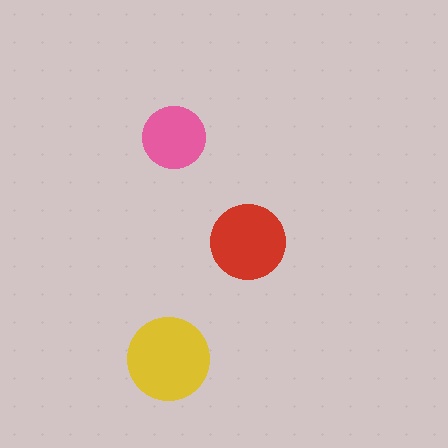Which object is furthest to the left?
The yellow circle is leftmost.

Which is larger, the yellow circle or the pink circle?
The yellow one.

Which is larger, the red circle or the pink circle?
The red one.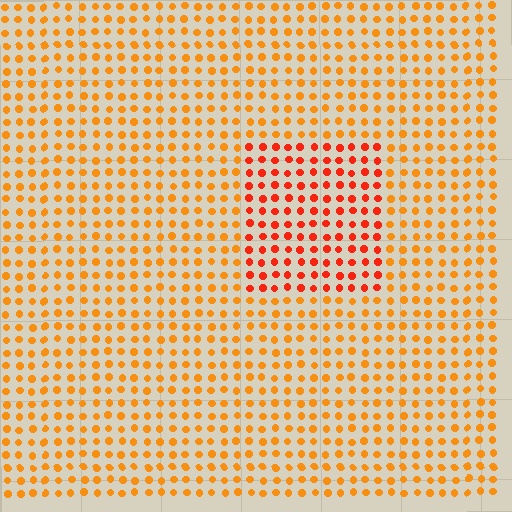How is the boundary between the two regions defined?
The boundary is defined purely by a slight shift in hue (about 28 degrees). Spacing, size, and orientation are identical on both sides.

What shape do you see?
I see a rectangle.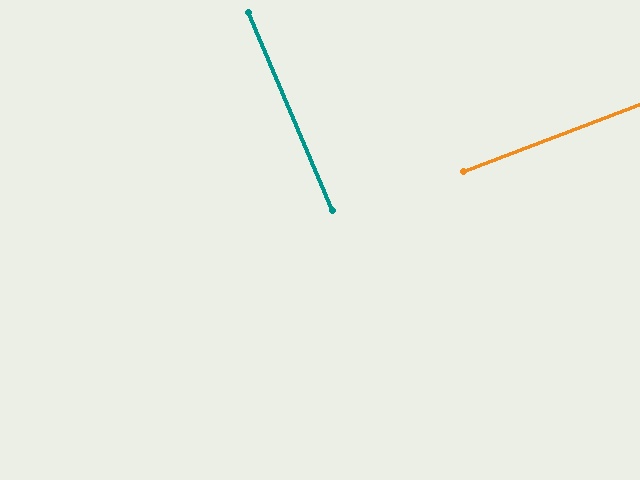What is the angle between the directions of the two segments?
Approximately 88 degrees.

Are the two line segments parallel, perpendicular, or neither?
Perpendicular — they meet at approximately 88°.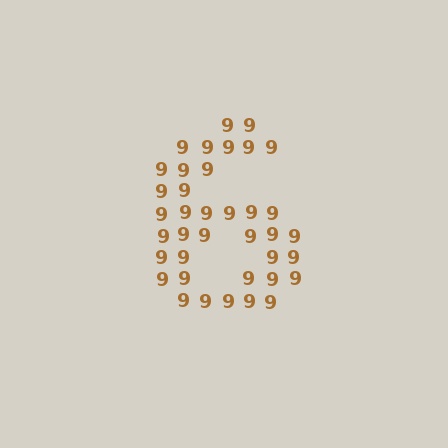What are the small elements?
The small elements are digit 9's.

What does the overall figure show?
The overall figure shows the digit 6.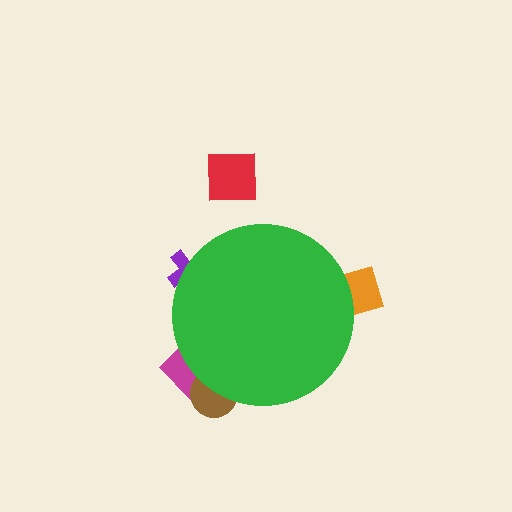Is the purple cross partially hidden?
Yes, the purple cross is partially hidden behind the green circle.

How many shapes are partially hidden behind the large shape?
4 shapes are partially hidden.